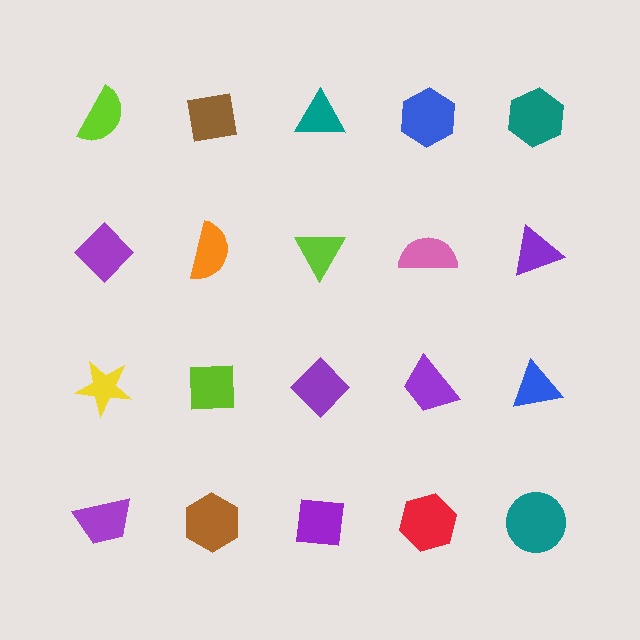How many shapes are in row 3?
5 shapes.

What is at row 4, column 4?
A red hexagon.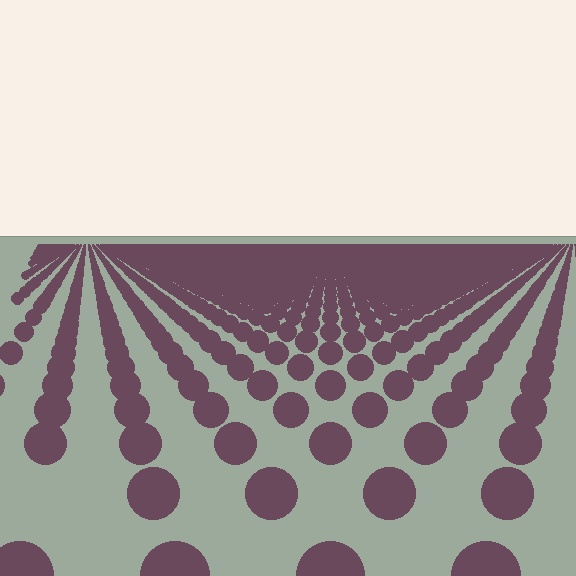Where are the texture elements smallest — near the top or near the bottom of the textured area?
Near the top.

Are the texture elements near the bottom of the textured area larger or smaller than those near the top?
Larger. Near the bottom, elements are closer to the viewer and appear at a bigger on-screen size.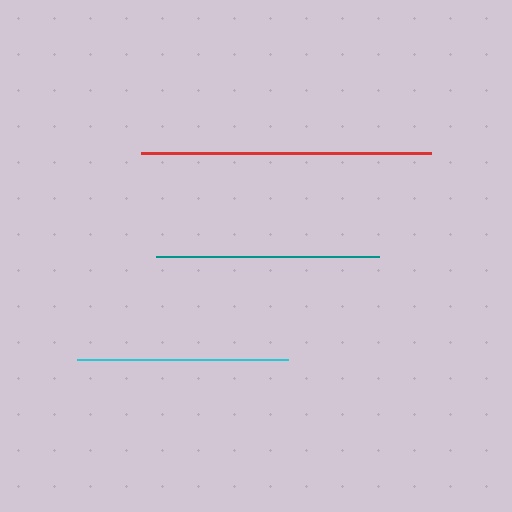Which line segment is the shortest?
The cyan line is the shortest at approximately 212 pixels.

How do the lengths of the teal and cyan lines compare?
The teal and cyan lines are approximately the same length.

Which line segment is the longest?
The red line is the longest at approximately 290 pixels.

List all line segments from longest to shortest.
From longest to shortest: red, teal, cyan.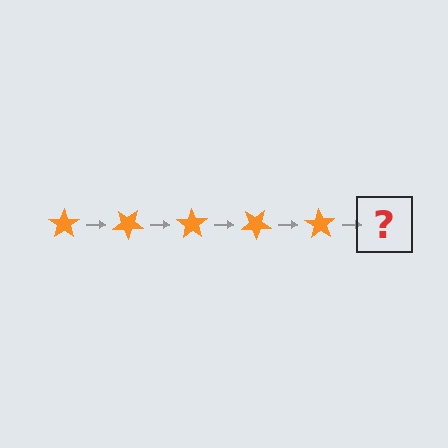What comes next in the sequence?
The next element should be an orange star rotated 175 degrees.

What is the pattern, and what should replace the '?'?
The pattern is that the star rotates 35 degrees each step. The '?' should be an orange star rotated 175 degrees.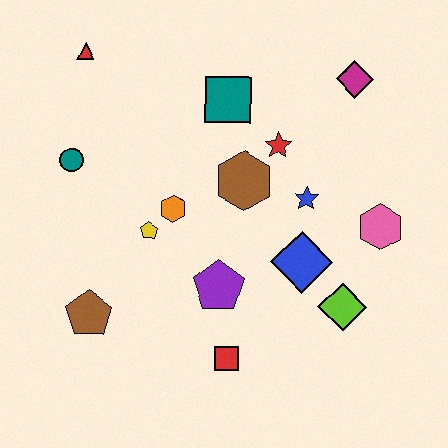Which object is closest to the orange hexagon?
The yellow pentagon is closest to the orange hexagon.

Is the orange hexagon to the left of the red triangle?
No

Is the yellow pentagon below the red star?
Yes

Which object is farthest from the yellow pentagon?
The magenta diamond is farthest from the yellow pentagon.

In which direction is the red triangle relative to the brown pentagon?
The red triangle is above the brown pentagon.